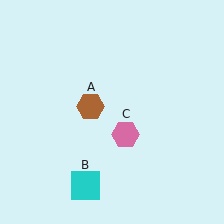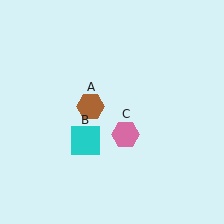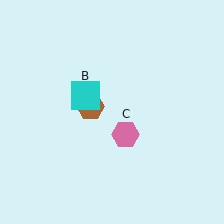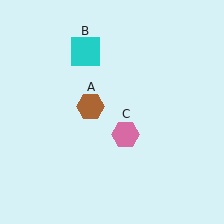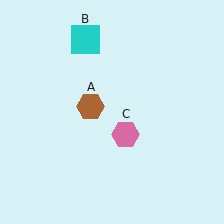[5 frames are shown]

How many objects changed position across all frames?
1 object changed position: cyan square (object B).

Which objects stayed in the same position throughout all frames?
Brown hexagon (object A) and pink hexagon (object C) remained stationary.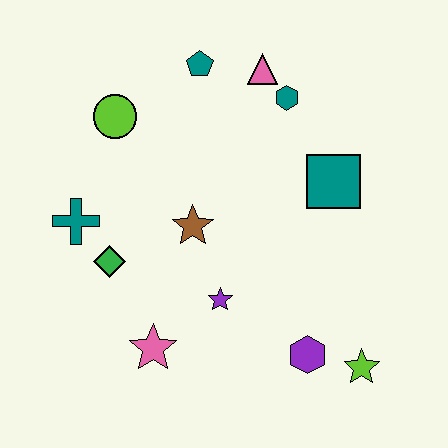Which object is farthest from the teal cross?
The lime star is farthest from the teal cross.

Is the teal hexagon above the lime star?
Yes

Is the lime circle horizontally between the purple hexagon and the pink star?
No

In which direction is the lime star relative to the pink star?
The lime star is to the right of the pink star.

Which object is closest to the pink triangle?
The teal hexagon is closest to the pink triangle.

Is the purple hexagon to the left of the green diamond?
No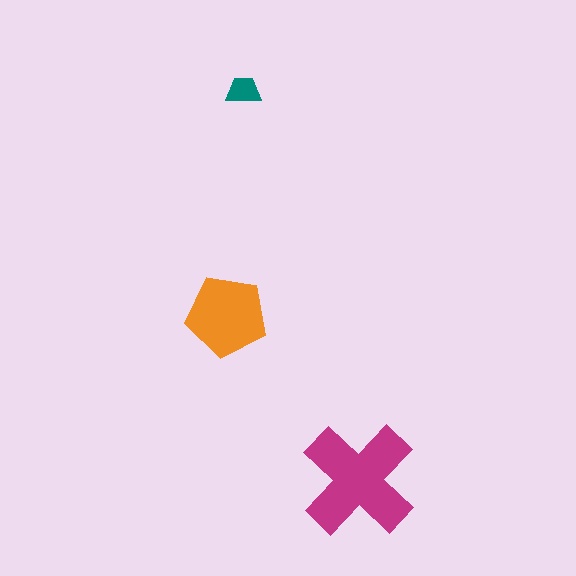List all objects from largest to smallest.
The magenta cross, the orange pentagon, the teal trapezoid.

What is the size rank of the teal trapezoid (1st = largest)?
3rd.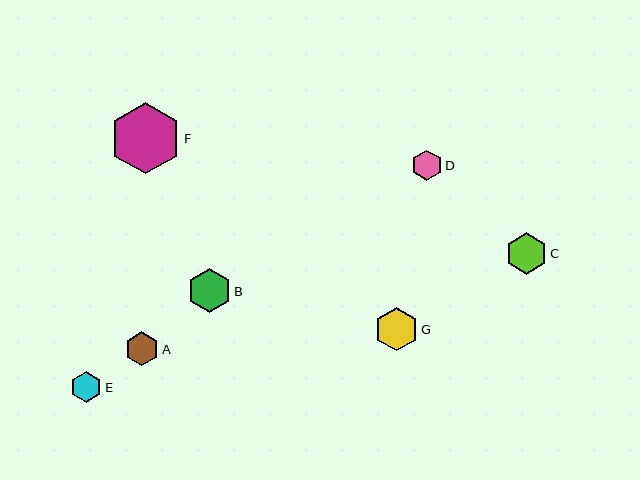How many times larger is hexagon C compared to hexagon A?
Hexagon C is approximately 1.2 times the size of hexagon A.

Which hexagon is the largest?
Hexagon F is the largest with a size of approximately 71 pixels.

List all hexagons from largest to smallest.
From largest to smallest: F, B, G, C, A, E, D.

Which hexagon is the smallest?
Hexagon D is the smallest with a size of approximately 30 pixels.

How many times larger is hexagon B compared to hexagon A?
Hexagon B is approximately 1.3 times the size of hexagon A.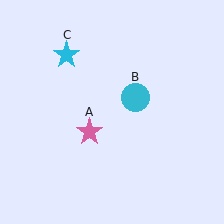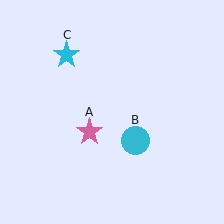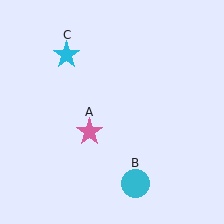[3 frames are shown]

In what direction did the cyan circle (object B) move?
The cyan circle (object B) moved down.